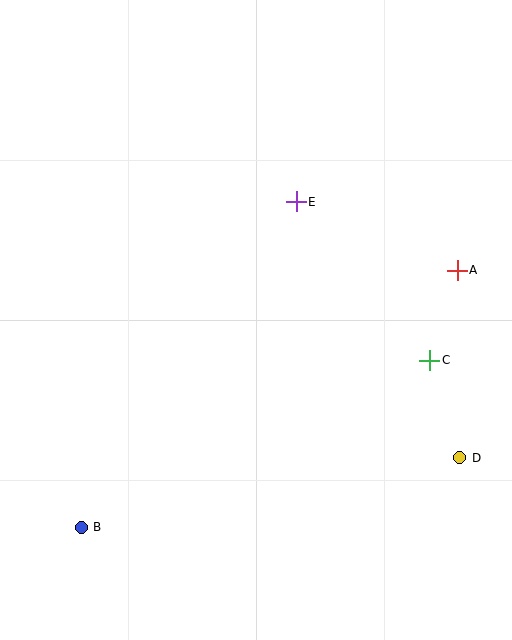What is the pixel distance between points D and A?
The distance between D and A is 187 pixels.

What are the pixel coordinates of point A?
Point A is at (457, 270).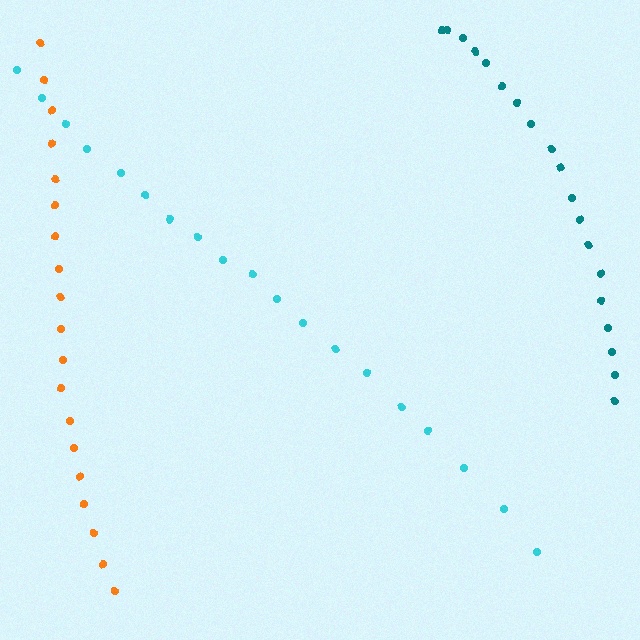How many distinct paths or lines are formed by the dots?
There are 3 distinct paths.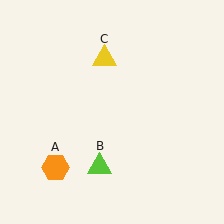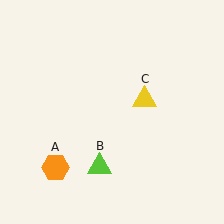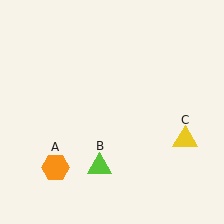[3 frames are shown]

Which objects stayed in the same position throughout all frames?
Orange hexagon (object A) and lime triangle (object B) remained stationary.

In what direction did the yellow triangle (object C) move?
The yellow triangle (object C) moved down and to the right.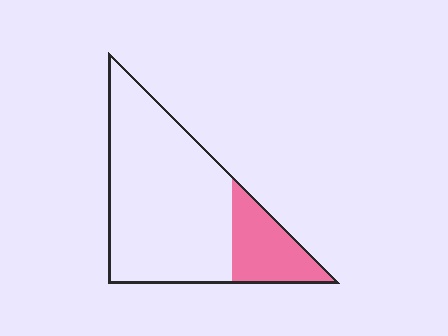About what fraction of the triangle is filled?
About one fifth (1/5).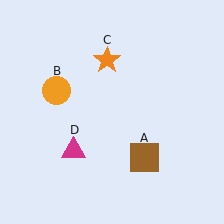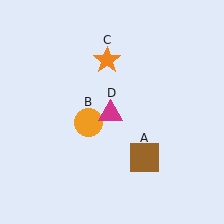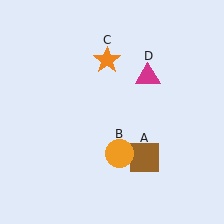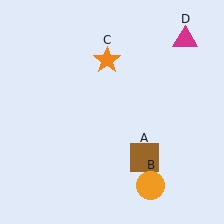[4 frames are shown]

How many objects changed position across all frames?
2 objects changed position: orange circle (object B), magenta triangle (object D).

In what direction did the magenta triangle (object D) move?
The magenta triangle (object D) moved up and to the right.